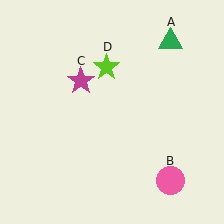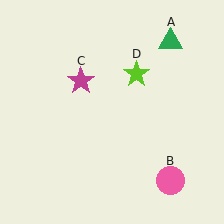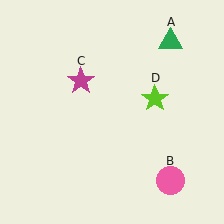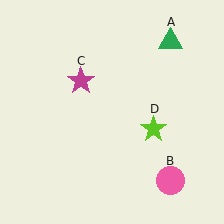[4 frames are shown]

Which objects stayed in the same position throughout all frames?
Green triangle (object A) and pink circle (object B) and magenta star (object C) remained stationary.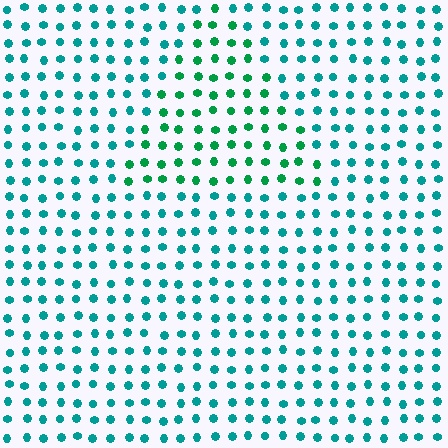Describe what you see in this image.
The image is filled with small teal elements in a uniform arrangement. A triangle-shaped region is visible where the elements are tinted to a slightly different hue, forming a subtle color boundary.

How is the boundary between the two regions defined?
The boundary is defined purely by a slight shift in hue (about 32 degrees). Spacing, size, and orientation are identical on both sides.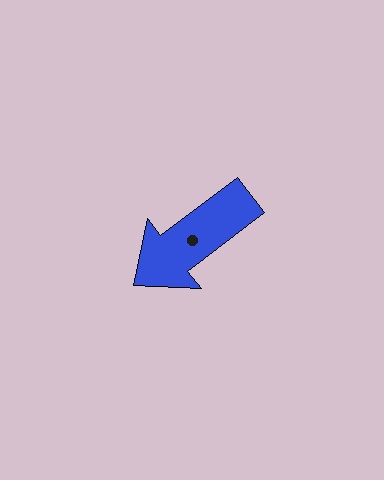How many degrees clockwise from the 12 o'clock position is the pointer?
Approximately 233 degrees.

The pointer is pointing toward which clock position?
Roughly 8 o'clock.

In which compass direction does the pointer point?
Southwest.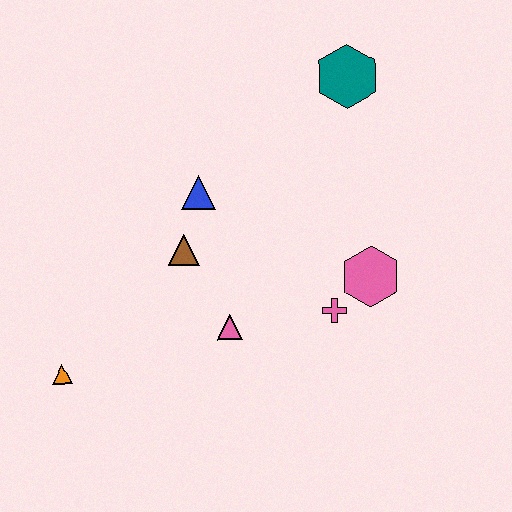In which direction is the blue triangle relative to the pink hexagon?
The blue triangle is to the left of the pink hexagon.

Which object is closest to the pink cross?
The pink hexagon is closest to the pink cross.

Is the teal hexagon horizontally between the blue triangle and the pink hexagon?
Yes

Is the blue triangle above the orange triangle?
Yes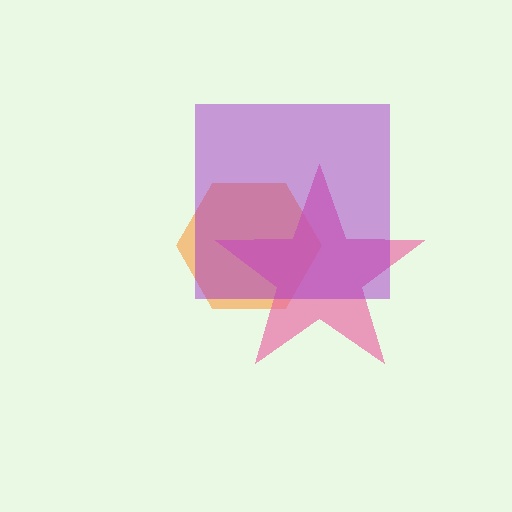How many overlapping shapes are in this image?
There are 3 overlapping shapes in the image.